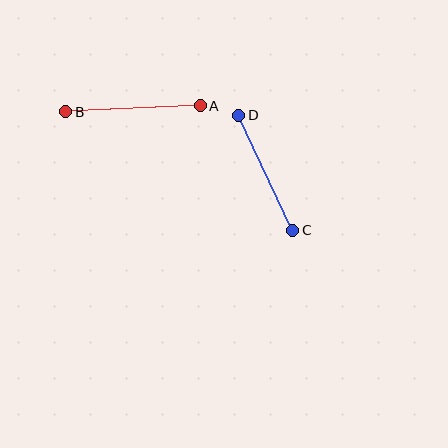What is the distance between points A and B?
The distance is approximately 135 pixels.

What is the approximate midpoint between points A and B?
The midpoint is at approximately (133, 109) pixels.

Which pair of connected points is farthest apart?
Points A and B are farthest apart.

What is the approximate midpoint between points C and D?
The midpoint is at approximately (266, 173) pixels.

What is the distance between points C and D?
The distance is approximately 127 pixels.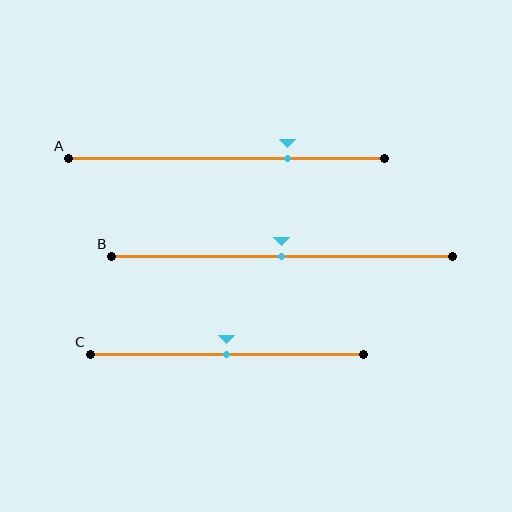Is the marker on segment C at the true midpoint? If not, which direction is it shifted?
Yes, the marker on segment C is at the true midpoint.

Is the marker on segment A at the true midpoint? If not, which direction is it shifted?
No, the marker on segment A is shifted to the right by about 19% of the segment length.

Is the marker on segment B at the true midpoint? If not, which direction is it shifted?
Yes, the marker on segment B is at the true midpoint.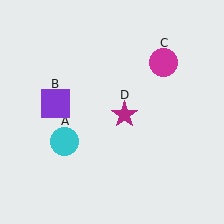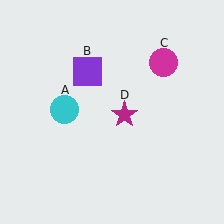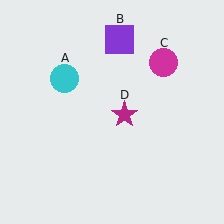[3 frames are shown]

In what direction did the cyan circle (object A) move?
The cyan circle (object A) moved up.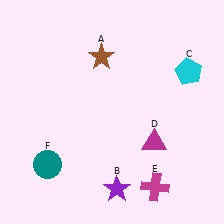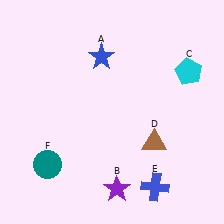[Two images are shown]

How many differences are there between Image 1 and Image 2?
There are 3 differences between the two images.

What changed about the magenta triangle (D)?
In Image 1, D is magenta. In Image 2, it changed to brown.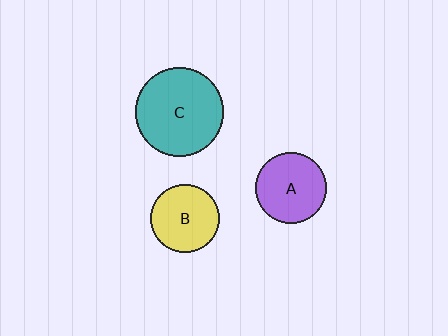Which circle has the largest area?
Circle C (teal).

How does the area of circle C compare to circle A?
Approximately 1.6 times.